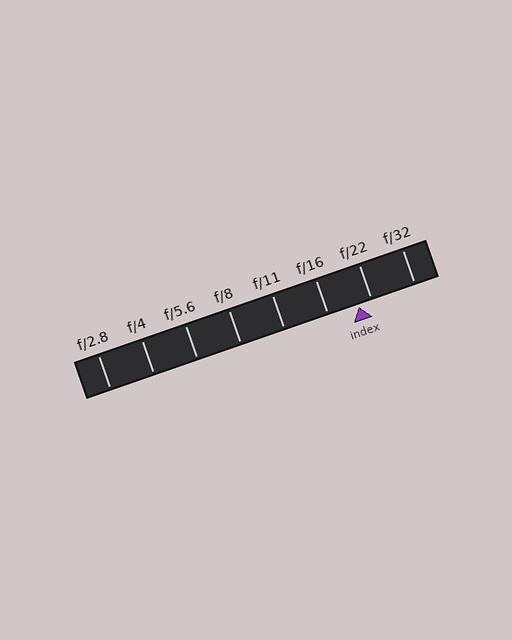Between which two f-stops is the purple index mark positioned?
The index mark is between f/16 and f/22.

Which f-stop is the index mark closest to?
The index mark is closest to f/22.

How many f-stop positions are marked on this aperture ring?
There are 8 f-stop positions marked.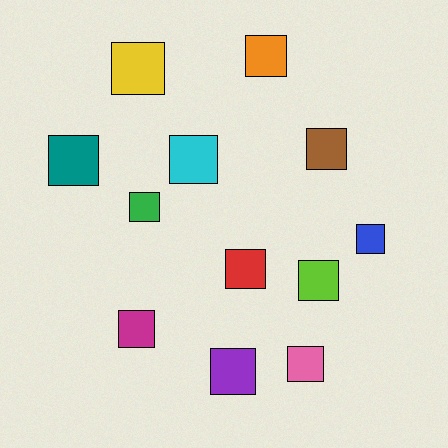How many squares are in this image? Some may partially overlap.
There are 12 squares.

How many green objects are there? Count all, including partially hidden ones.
There is 1 green object.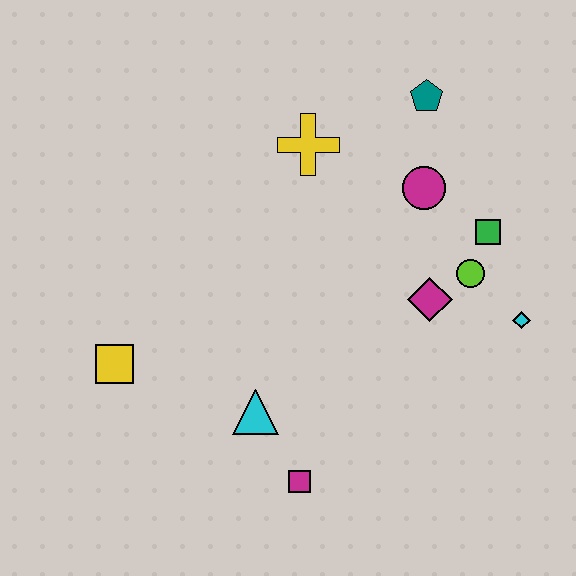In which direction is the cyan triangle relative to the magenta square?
The cyan triangle is above the magenta square.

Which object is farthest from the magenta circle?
The yellow square is farthest from the magenta circle.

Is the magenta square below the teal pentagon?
Yes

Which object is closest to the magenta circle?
The green square is closest to the magenta circle.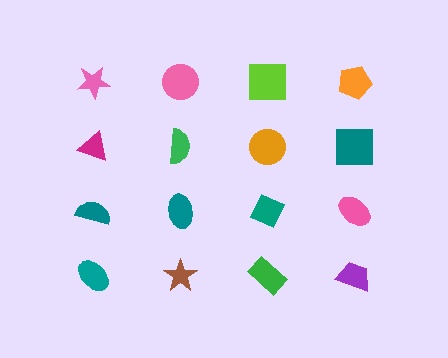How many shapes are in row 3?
4 shapes.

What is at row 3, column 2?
A teal ellipse.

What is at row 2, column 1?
A magenta triangle.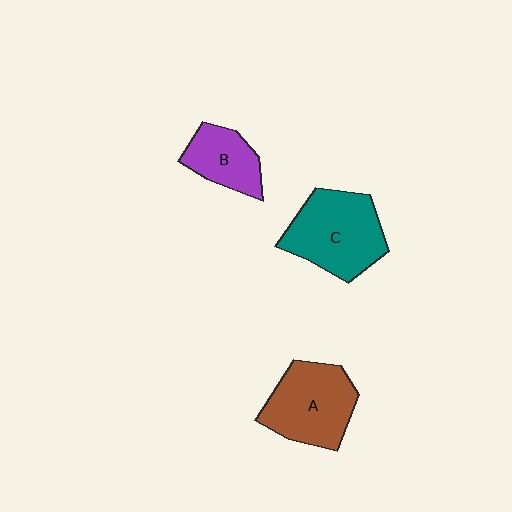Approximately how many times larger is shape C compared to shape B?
Approximately 1.7 times.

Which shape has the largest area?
Shape C (teal).